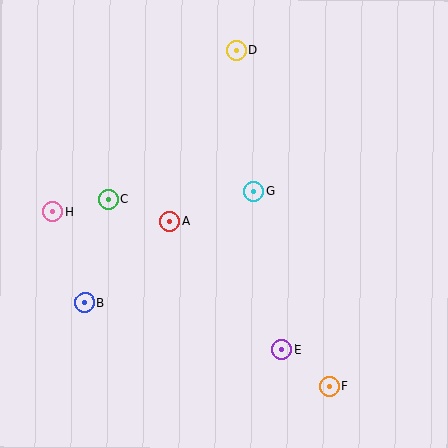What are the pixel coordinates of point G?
Point G is at (254, 191).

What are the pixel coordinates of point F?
Point F is at (329, 386).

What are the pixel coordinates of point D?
Point D is at (236, 50).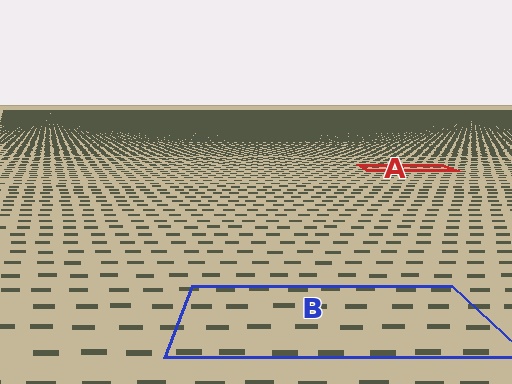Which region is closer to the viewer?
Region B is closer. The texture elements there are larger and more spread out.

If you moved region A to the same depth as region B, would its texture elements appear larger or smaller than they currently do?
They would appear larger. At a closer depth, the same texture elements are projected at a bigger on-screen size.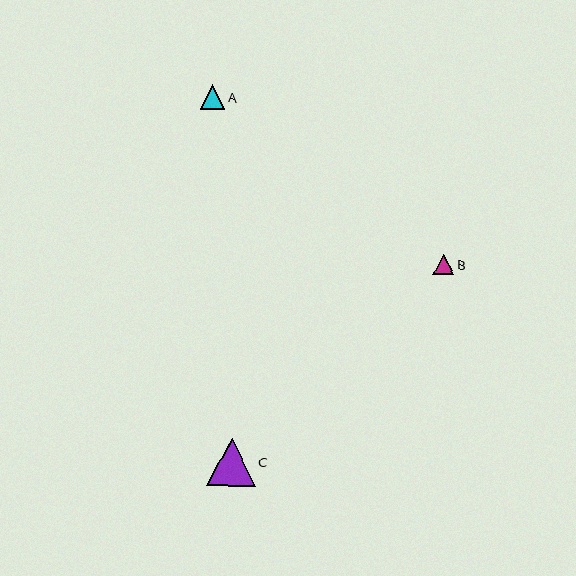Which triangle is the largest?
Triangle C is the largest with a size of approximately 48 pixels.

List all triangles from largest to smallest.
From largest to smallest: C, A, B.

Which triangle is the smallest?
Triangle B is the smallest with a size of approximately 21 pixels.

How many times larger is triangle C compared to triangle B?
Triangle C is approximately 2.3 times the size of triangle B.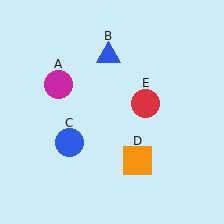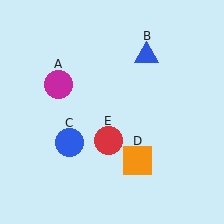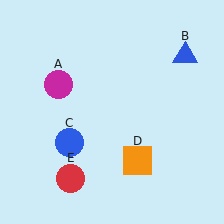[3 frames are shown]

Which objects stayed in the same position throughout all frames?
Magenta circle (object A) and blue circle (object C) and orange square (object D) remained stationary.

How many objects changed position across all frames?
2 objects changed position: blue triangle (object B), red circle (object E).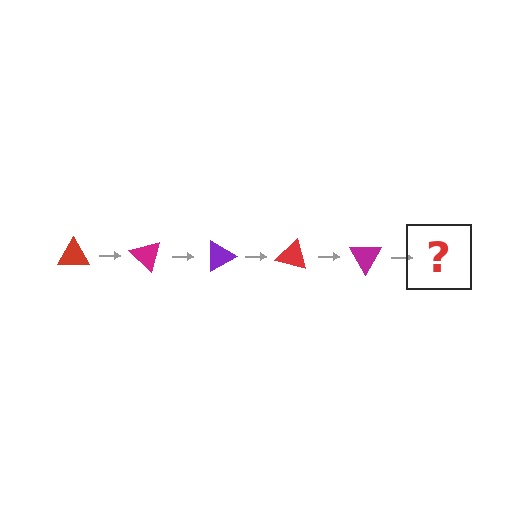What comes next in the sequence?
The next element should be a purple triangle, rotated 225 degrees from the start.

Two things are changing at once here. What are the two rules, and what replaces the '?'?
The two rules are that it rotates 45 degrees each step and the color cycles through red, magenta, and purple. The '?' should be a purple triangle, rotated 225 degrees from the start.